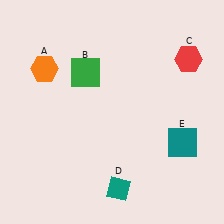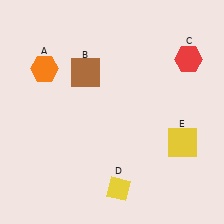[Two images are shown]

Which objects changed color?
B changed from green to brown. D changed from teal to yellow. E changed from teal to yellow.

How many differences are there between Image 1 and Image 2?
There are 3 differences between the two images.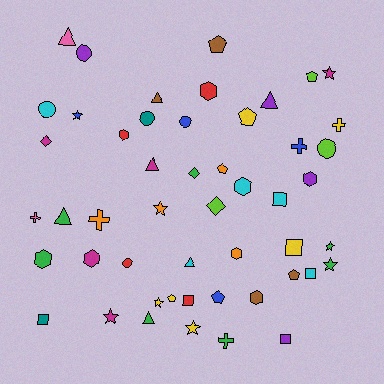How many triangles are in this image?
There are 7 triangles.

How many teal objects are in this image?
There are 2 teal objects.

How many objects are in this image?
There are 50 objects.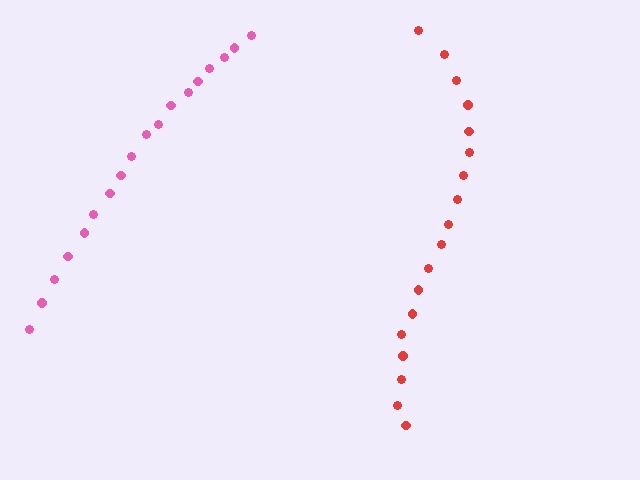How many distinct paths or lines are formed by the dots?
There are 2 distinct paths.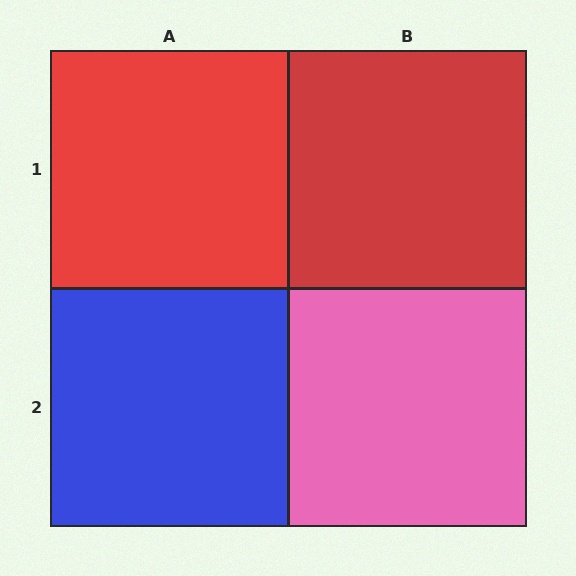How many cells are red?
2 cells are red.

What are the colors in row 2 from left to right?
Blue, pink.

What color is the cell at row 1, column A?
Red.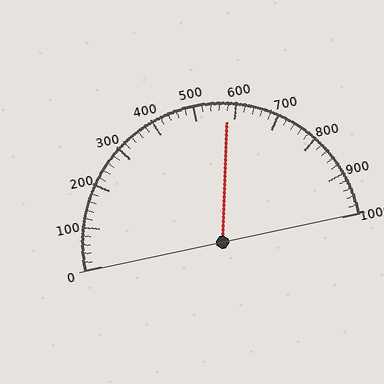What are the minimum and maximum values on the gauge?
The gauge ranges from 0 to 1000.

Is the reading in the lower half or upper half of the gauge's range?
The reading is in the upper half of the range (0 to 1000).